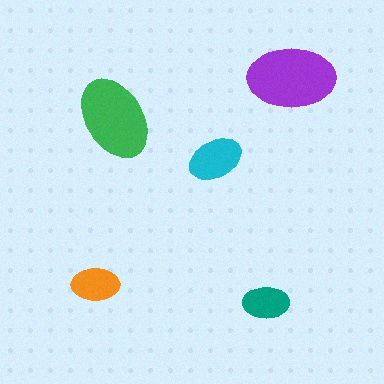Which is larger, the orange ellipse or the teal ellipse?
The orange one.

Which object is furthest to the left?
The orange ellipse is leftmost.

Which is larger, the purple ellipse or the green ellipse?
The purple one.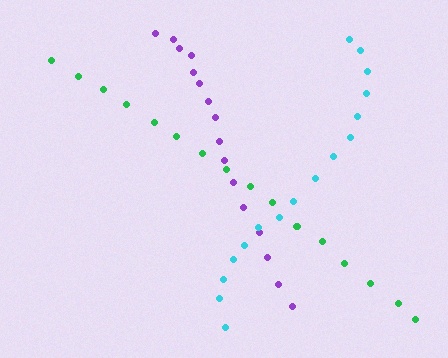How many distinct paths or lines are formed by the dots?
There are 3 distinct paths.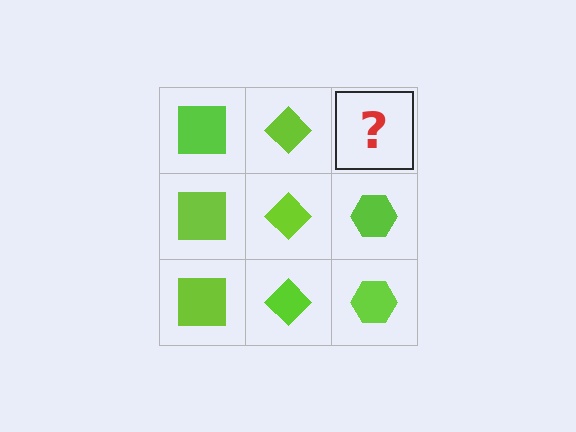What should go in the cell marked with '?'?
The missing cell should contain a lime hexagon.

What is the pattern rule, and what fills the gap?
The rule is that each column has a consistent shape. The gap should be filled with a lime hexagon.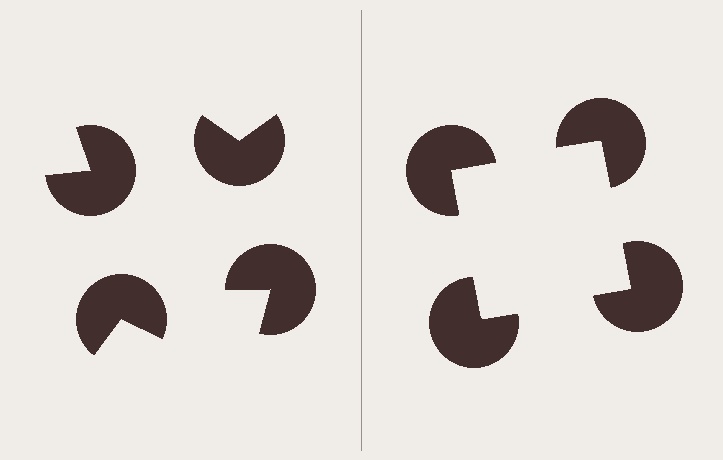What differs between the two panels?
The pac-man discs are positioned identically on both sides; only the wedge orientations differ. On the right they align to a square; on the left they are misaligned.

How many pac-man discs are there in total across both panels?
8 — 4 on each side.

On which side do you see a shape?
An illusory square appears on the right side. On the left side the wedge cuts are rotated, so no coherent shape forms.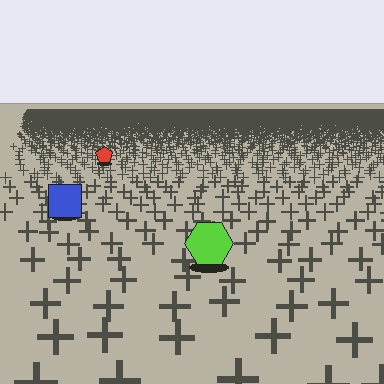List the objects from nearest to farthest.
From nearest to farthest: the lime hexagon, the blue square, the red pentagon.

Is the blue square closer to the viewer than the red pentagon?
Yes. The blue square is closer — you can tell from the texture gradient: the ground texture is coarser near it.